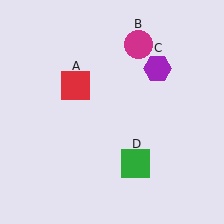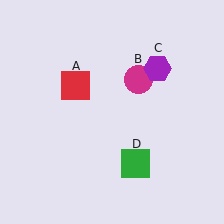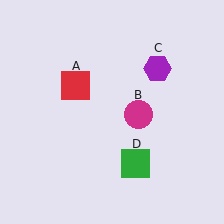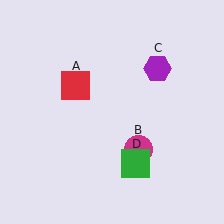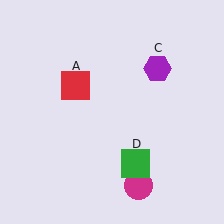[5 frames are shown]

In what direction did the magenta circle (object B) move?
The magenta circle (object B) moved down.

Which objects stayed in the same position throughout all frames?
Red square (object A) and purple hexagon (object C) and green square (object D) remained stationary.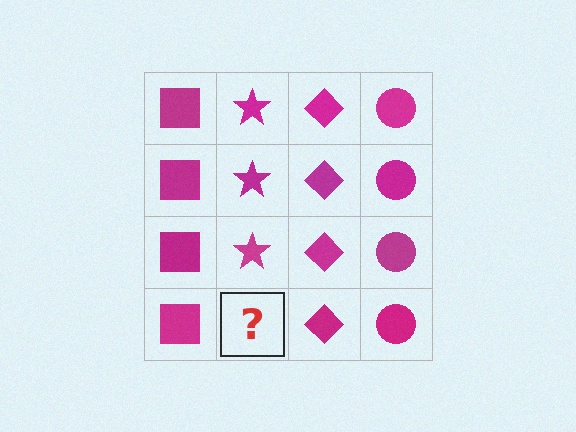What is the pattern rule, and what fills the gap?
The rule is that each column has a consistent shape. The gap should be filled with a magenta star.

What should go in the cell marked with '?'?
The missing cell should contain a magenta star.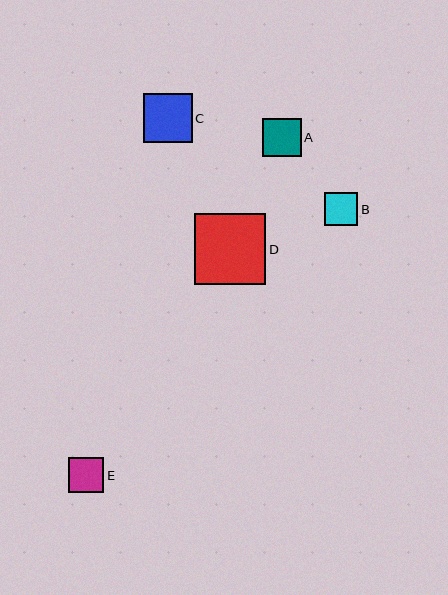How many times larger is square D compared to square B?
Square D is approximately 2.2 times the size of square B.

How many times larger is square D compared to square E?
Square D is approximately 2.0 times the size of square E.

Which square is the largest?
Square D is the largest with a size of approximately 71 pixels.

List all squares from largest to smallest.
From largest to smallest: D, C, A, E, B.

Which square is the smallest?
Square B is the smallest with a size of approximately 33 pixels.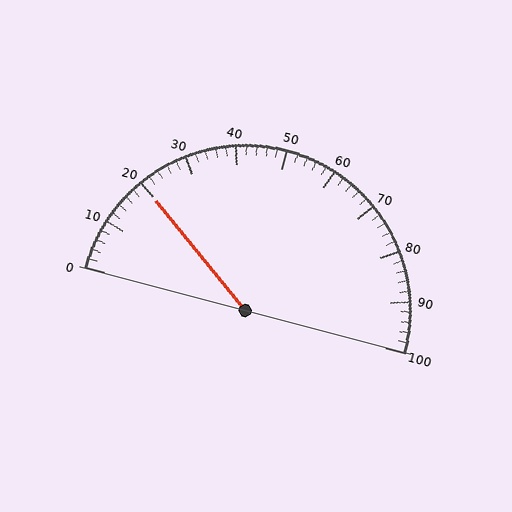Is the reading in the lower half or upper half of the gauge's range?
The reading is in the lower half of the range (0 to 100).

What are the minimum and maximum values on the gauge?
The gauge ranges from 0 to 100.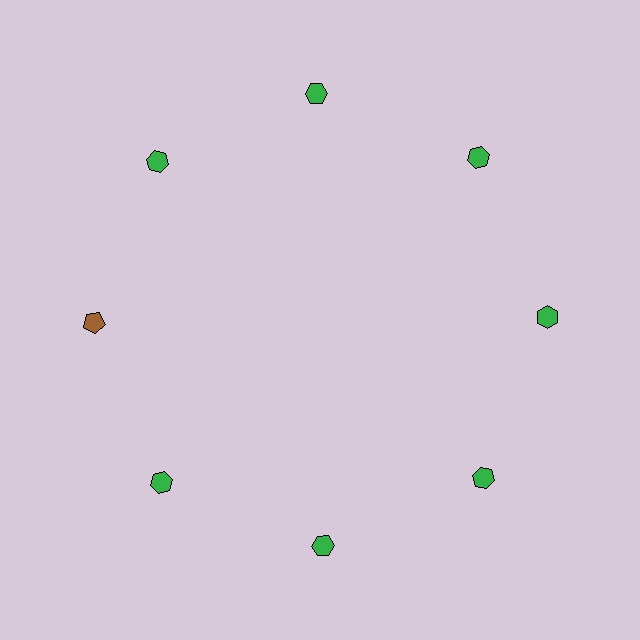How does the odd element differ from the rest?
It differs in both color (brown instead of green) and shape (pentagon instead of hexagon).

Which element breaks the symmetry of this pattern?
The brown pentagon at roughly the 9 o'clock position breaks the symmetry. All other shapes are green hexagons.